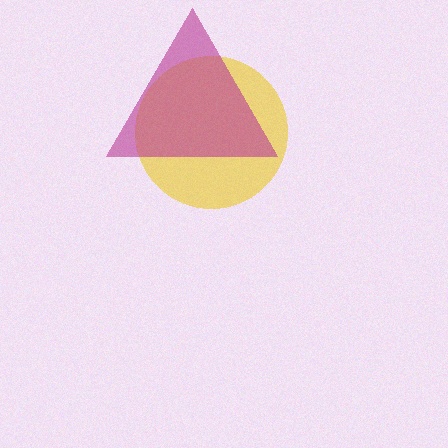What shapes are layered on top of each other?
The layered shapes are: a yellow circle, a magenta triangle.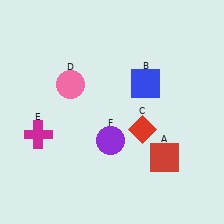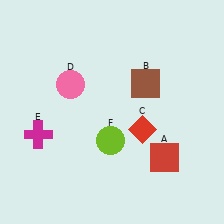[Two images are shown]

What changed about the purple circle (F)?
In Image 1, F is purple. In Image 2, it changed to lime.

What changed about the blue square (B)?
In Image 1, B is blue. In Image 2, it changed to brown.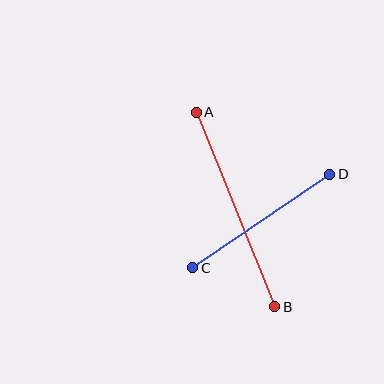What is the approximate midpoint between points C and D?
The midpoint is at approximately (261, 221) pixels.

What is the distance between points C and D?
The distance is approximately 166 pixels.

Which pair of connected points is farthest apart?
Points A and B are farthest apart.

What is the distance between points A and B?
The distance is approximately 210 pixels.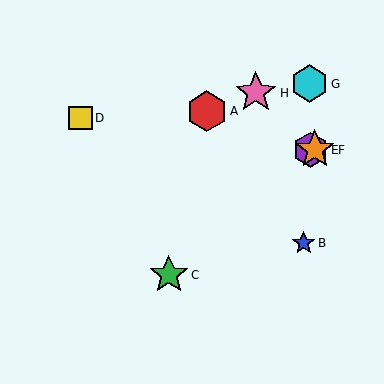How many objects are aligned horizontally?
2 objects (E, F) are aligned horizontally.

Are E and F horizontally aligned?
Yes, both are at y≈150.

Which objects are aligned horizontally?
Objects E, F are aligned horizontally.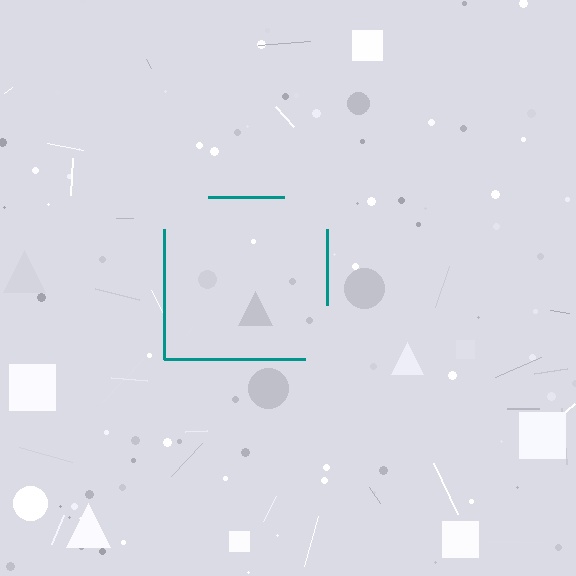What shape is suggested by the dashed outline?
The dashed outline suggests a square.